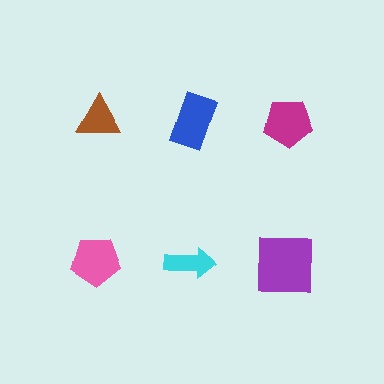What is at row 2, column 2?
A cyan arrow.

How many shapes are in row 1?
3 shapes.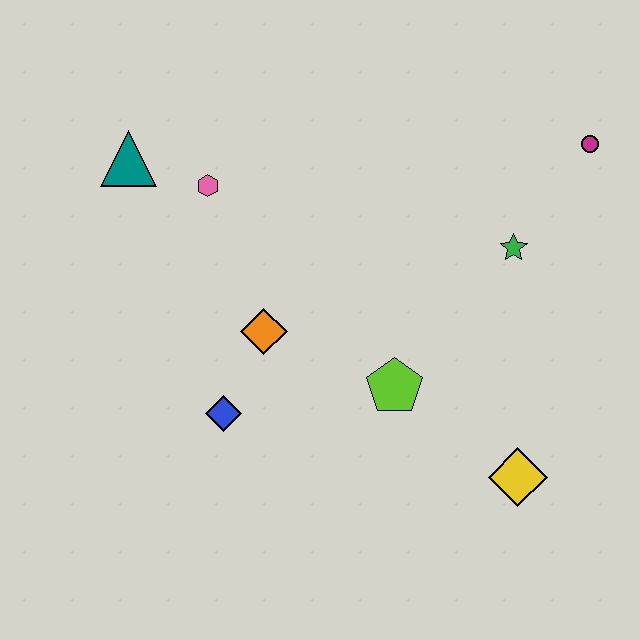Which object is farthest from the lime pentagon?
The teal triangle is farthest from the lime pentagon.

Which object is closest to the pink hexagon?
The teal triangle is closest to the pink hexagon.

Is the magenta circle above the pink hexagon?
Yes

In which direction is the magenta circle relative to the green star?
The magenta circle is above the green star.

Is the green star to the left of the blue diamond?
No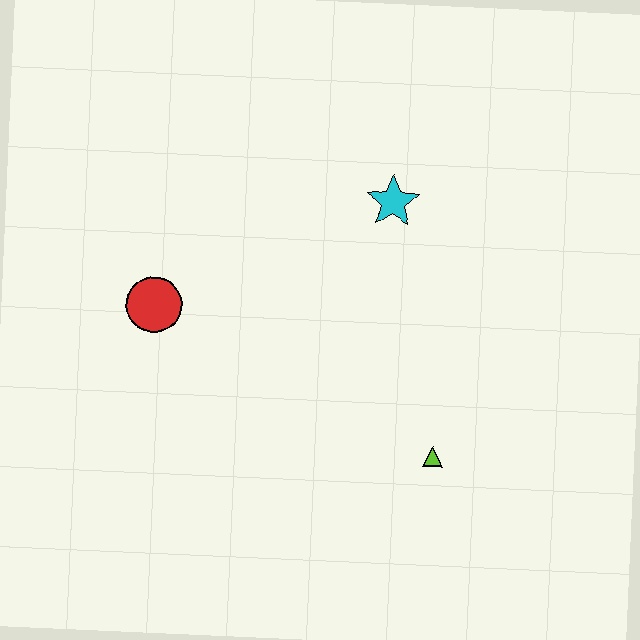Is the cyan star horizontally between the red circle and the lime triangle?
Yes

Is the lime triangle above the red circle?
No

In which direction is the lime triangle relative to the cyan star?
The lime triangle is below the cyan star.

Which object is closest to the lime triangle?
The cyan star is closest to the lime triangle.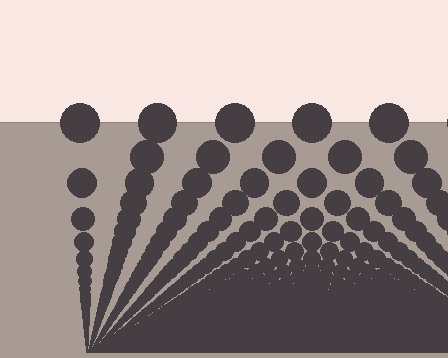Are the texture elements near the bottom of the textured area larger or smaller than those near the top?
Smaller. The gradient is inverted — elements near the bottom are smaller and denser.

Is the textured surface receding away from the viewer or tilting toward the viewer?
The surface appears to tilt toward the viewer. Texture elements get larger and sparser toward the top.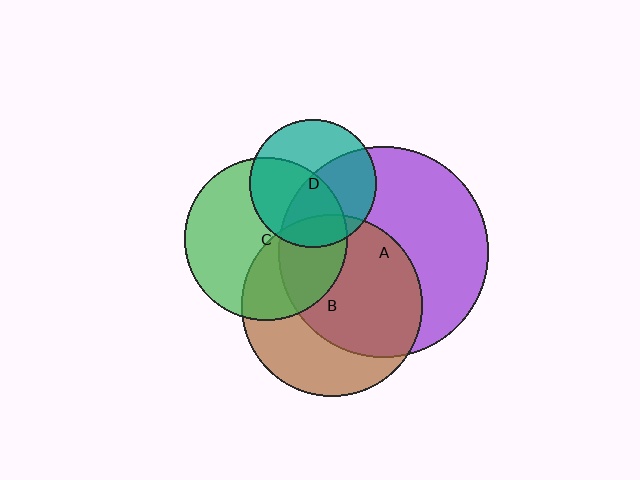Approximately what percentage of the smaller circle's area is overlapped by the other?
Approximately 50%.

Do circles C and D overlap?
Yes.